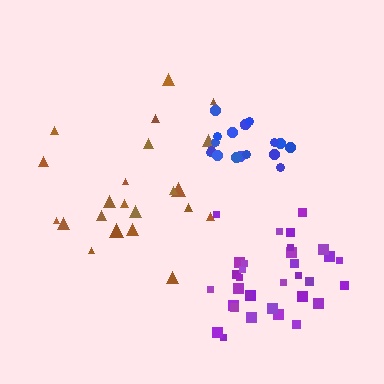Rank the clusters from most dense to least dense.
blue, purple, brown.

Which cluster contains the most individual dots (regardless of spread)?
Purple (33).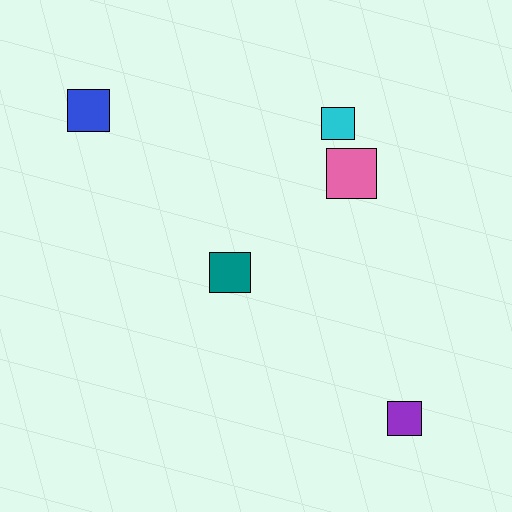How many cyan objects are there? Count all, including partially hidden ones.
There is 1 cyan object.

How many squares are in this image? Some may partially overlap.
There are 5 squares.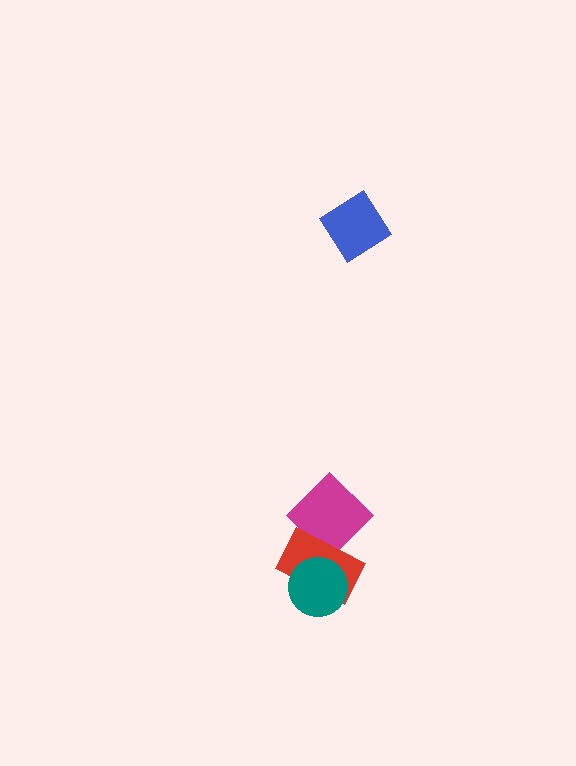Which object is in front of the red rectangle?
The teal circle is in front of the red rectangle.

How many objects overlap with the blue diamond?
0 objects overlap with the blue diamond.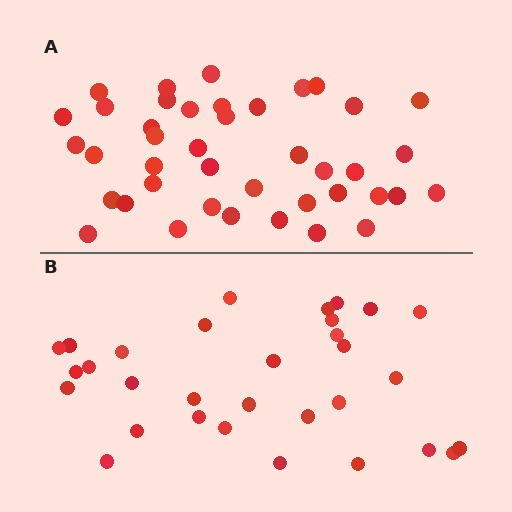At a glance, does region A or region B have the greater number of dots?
Region A (the top region) has more dots.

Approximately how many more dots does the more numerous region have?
Region A has roughly 10 or so more dots than region B.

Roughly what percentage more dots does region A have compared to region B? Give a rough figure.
About 30% more.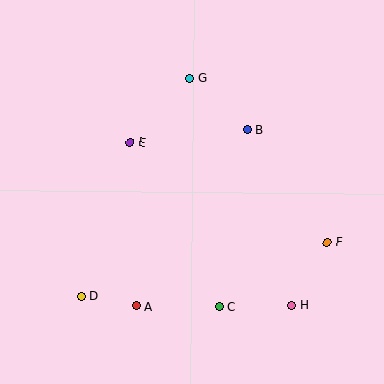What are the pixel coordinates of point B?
Point B is at (247, 129).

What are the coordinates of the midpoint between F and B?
The midpoint between F and B is at (287, 186).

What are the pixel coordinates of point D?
Point D is at (81, 296).